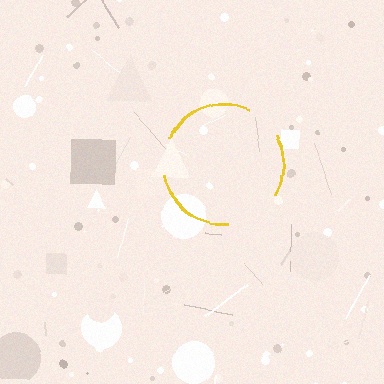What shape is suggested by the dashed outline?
The dashed outline suggests a circle.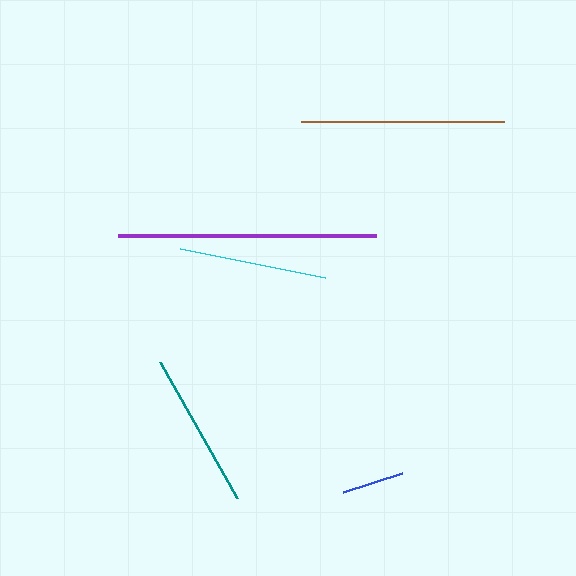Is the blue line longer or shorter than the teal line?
The teal line is longer than the blue line.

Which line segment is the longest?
The purple line is the longest at approximately 258 pixels.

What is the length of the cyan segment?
The cyan segment is approximately 148 pixels long.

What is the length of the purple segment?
The purple segment is approximately 258 pixels long.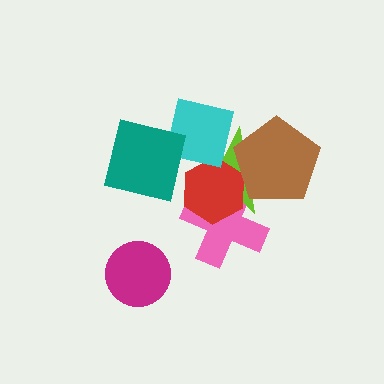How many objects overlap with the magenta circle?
0 objects overlap with the magenta circle.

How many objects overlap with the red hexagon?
3 objects overlap with the red hexagon.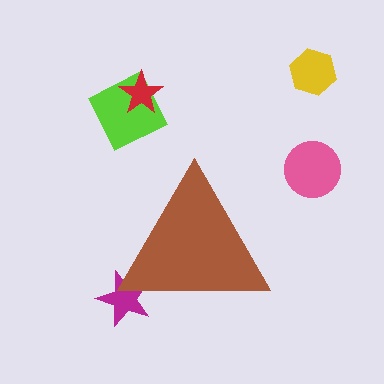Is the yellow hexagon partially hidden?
No, the yellow hexagon is fully visible.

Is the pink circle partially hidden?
No, the pink circle is fully visible.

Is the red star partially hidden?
No, the red star is fully visible.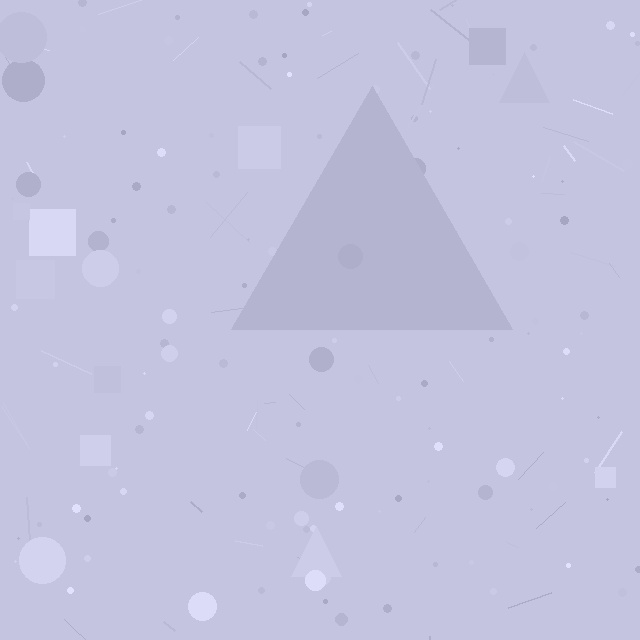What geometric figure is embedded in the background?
A triangle is embedded in the background.